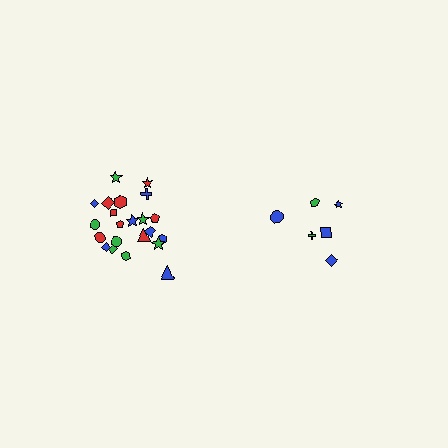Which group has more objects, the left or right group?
The left group.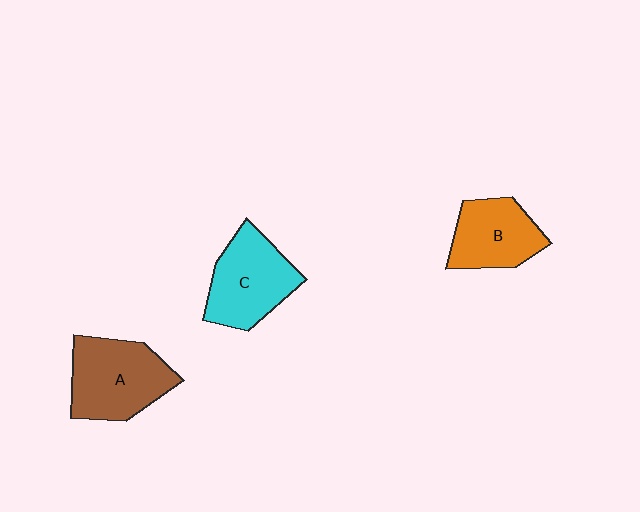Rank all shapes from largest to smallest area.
From largest to smallest: A (brown), C (cyan), B (orange).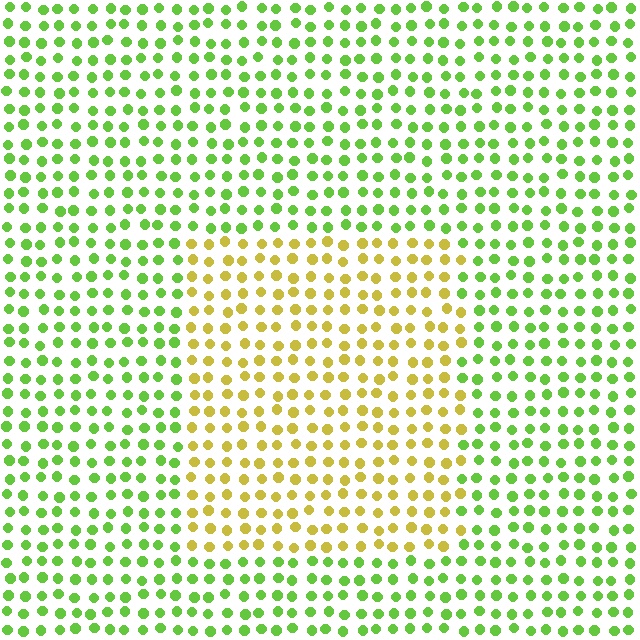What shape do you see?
I see a rectangle.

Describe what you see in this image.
The image is filled with small lime elements in a uniform arrangement. A rectangle-shaped region is visible where the elements are tinted to a slightly different hue, forming a subtle color boundary.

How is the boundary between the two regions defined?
The boundary is defined purely by a slight shift in hue (about 49 degrees). Spacing, size, and orientation are identical on both sides.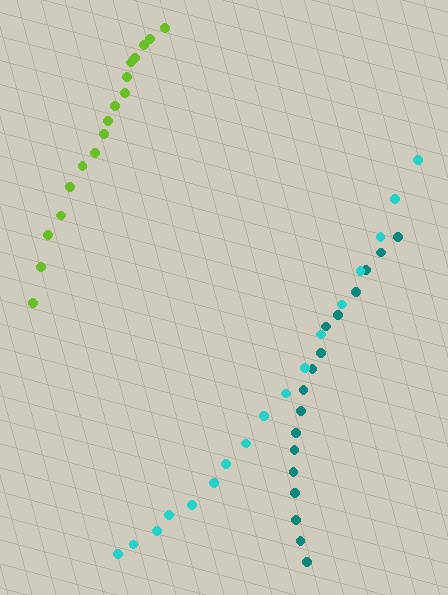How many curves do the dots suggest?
There are 3 distinct paths.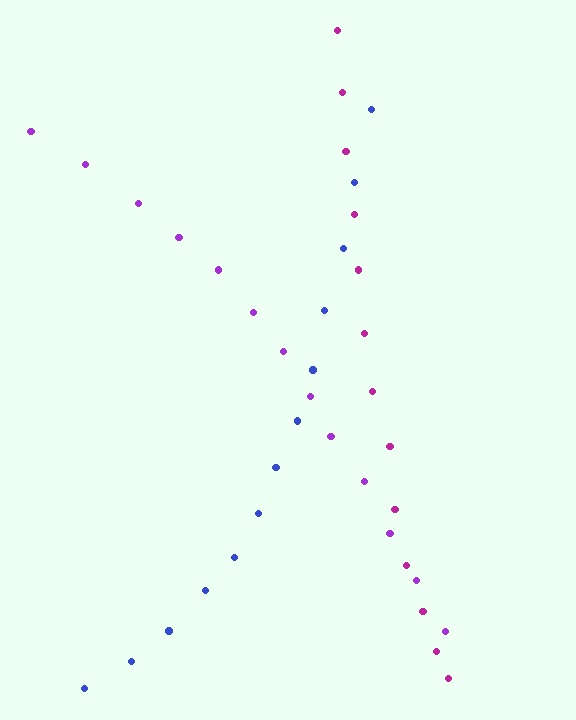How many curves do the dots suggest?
There are 3 distinct paths.